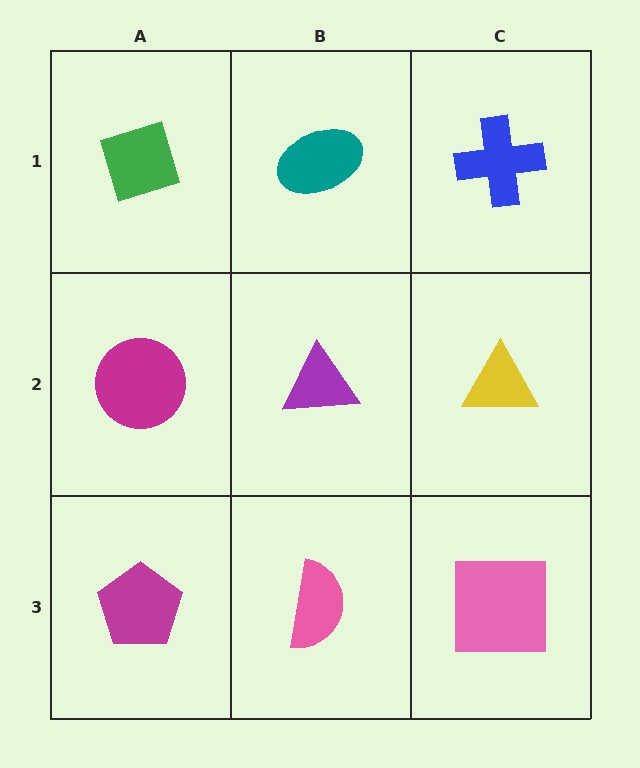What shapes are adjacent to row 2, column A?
A green diamond (row 1, column A), a magenta pentagon (row 3, column A), a purple triangle (row 2, column B).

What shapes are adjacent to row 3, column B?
A purple triangle (row 2, column B), a magenta pentagon (row 3, column A), a pink square (row 3, column C).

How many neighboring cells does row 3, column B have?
3.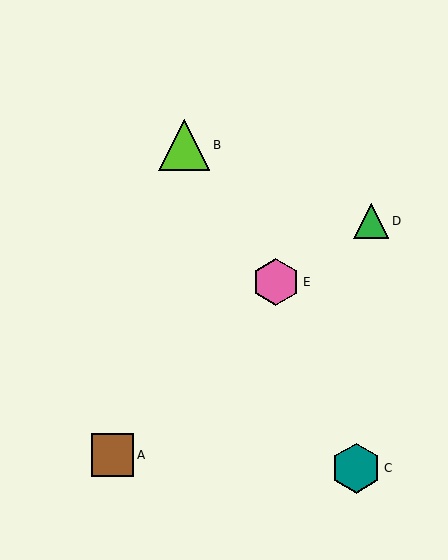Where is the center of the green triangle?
The center of the green triangle is at (371, 221).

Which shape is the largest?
The lime triangle (labeled B) is the largest.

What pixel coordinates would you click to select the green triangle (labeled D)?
Click at (371, 221) to select the green triangle D.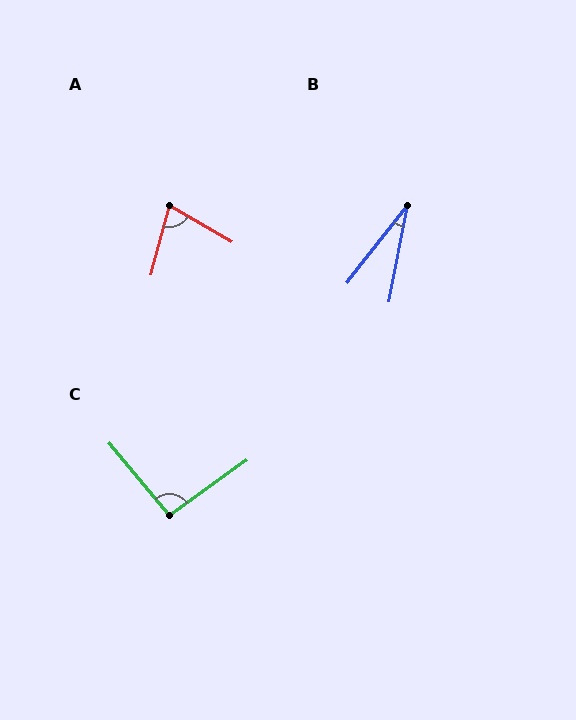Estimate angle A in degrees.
Approximately 75 degrees.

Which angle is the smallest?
B, at approximately 27 degrees.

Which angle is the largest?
C, at approximately 94 degrees.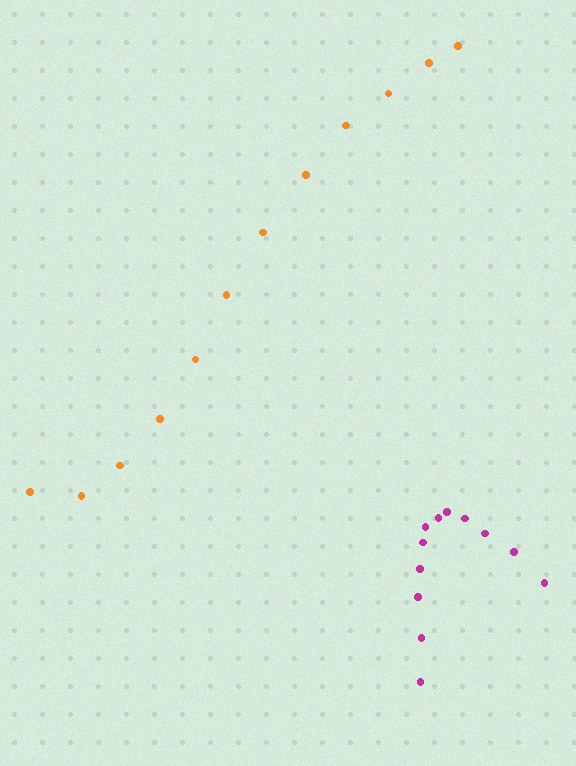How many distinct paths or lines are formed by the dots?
There are 2 distinct paths.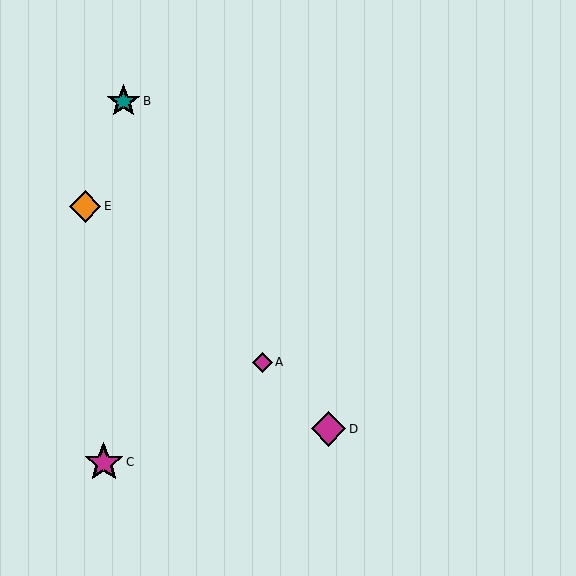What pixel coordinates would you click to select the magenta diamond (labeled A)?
Click at (262, 362) to select the magenta diamond A.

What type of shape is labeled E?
Shape E is an orange diamond.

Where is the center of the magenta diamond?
The center of the magenta diamond is at (262, 362).